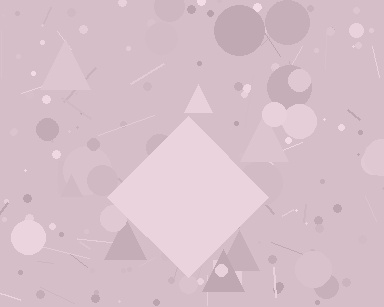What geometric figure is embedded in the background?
A diamond is embedded in the background.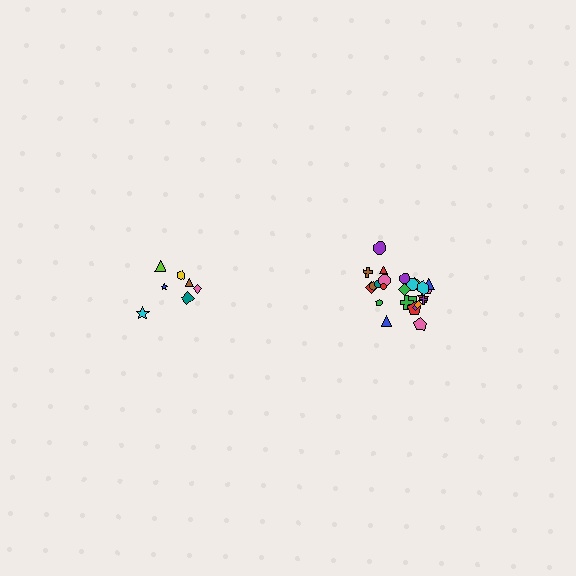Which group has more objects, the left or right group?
The right group.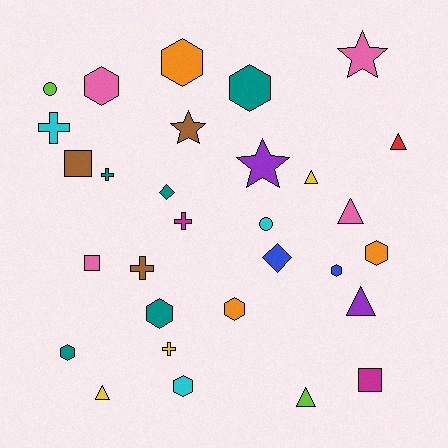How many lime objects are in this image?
There are 2 lime objects.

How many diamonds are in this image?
There are 2 diamonds.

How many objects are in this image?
There are 30 objects.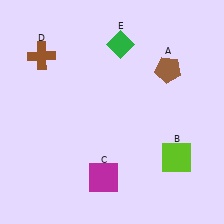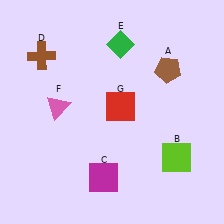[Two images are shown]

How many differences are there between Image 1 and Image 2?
There are 2 differences between the two images.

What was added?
A pink triangle (F), a red square (G) were added in Image 2.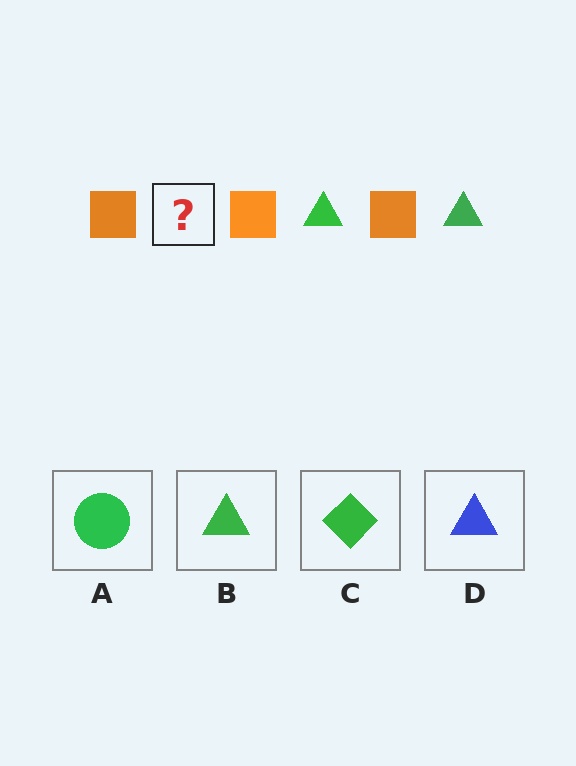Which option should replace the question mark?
Option B.